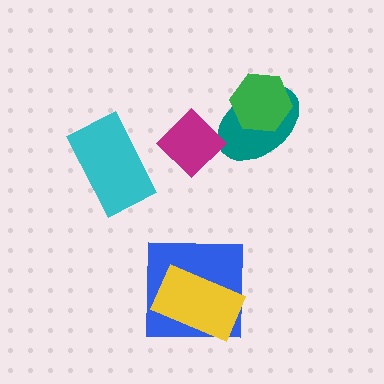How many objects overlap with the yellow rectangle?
1 object overlaps with the yellow rectangle.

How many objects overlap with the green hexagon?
1 object overlaps with the green hexagon.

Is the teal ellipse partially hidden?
Yes, it is partially covered by another shape.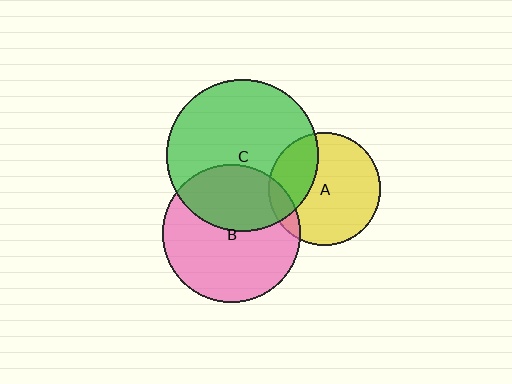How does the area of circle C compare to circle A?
Approximately 1.8 times.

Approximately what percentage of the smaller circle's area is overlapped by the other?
Approximately 40%.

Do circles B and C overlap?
Yes.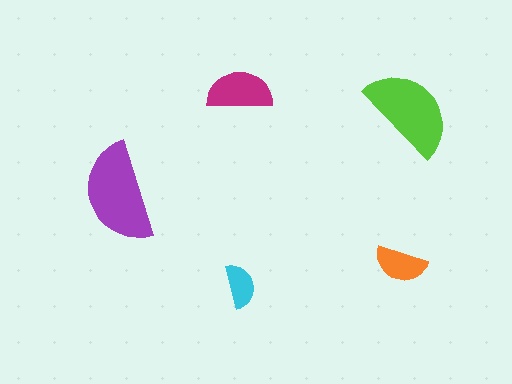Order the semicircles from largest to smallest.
the purple one, the lime one, the magenta one, the orange one, the cyan one.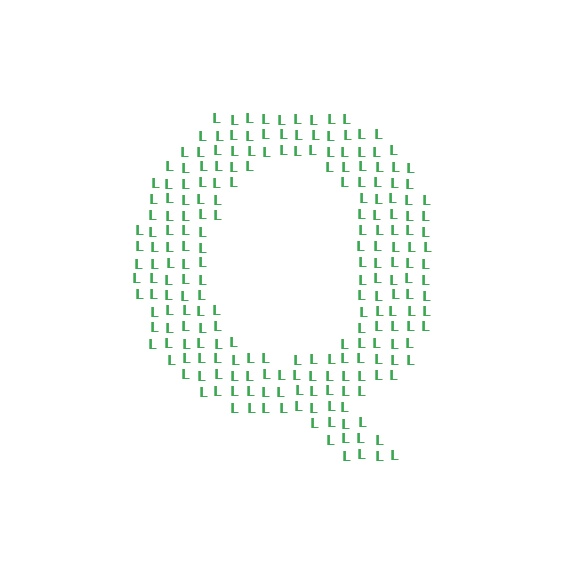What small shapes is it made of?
It is made of small letter L's.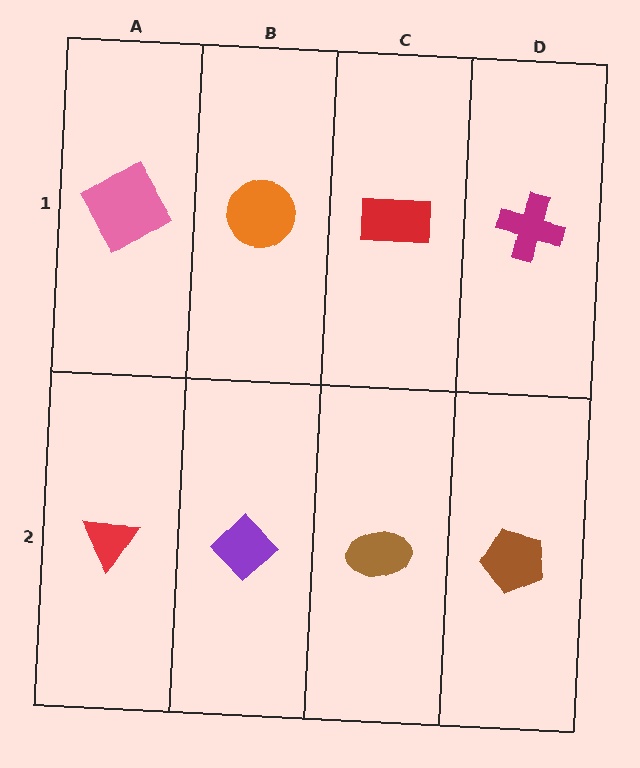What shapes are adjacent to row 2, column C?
A red rectangle (row 1, column C), a purple diamond (row 2, column B), a brown pentagon (row 2, column D).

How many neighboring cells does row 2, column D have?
2.